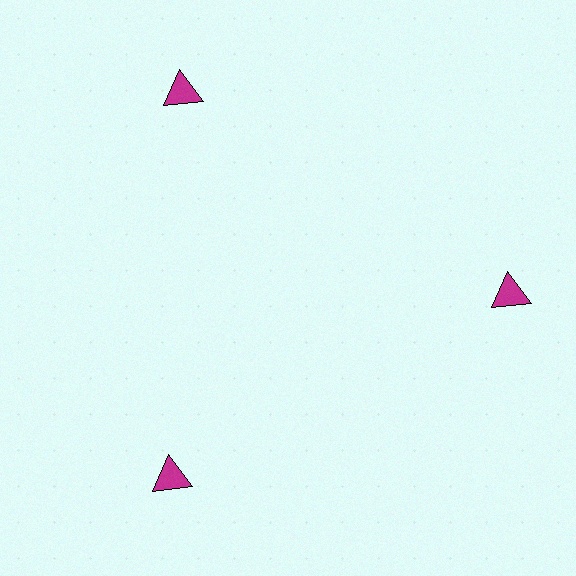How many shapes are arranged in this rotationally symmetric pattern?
There are 3 shapes, arranged in 3 groups of 1.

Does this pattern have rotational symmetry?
Yes, this pattern has 3-fold rotational symmetry. It looks the same after rotating 120 degrees around the center.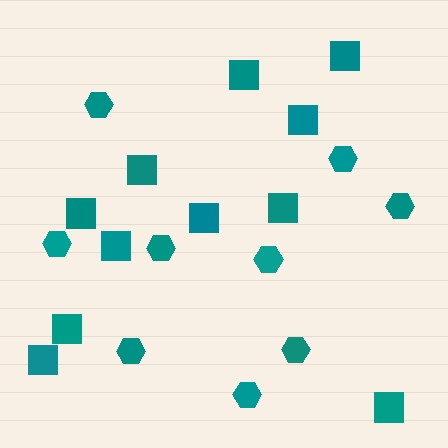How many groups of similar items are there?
There are 2 groups: one group of hexagons (9) and one group of squares (11).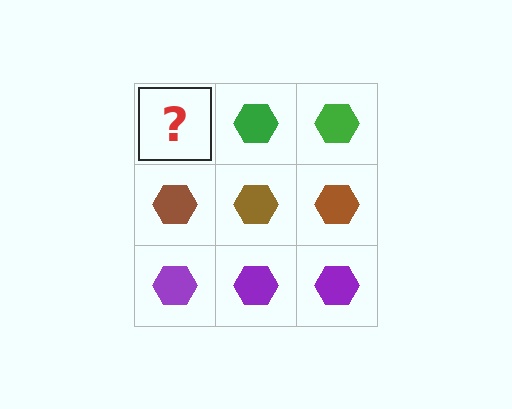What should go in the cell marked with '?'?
The missing cell should contain a green hexagon.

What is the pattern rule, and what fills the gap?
The rule is that each row has a consistent color. The gap should be filled with a green hexagon.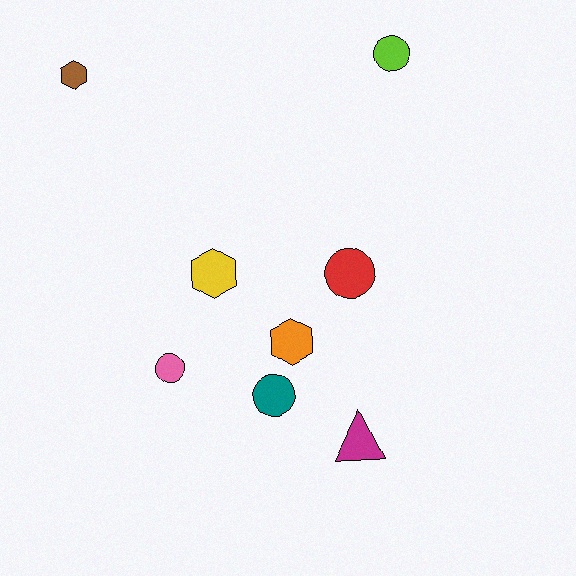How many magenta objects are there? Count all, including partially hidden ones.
There is 1 magenta object.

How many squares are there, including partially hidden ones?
There are no squares.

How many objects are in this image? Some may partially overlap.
There are 8 objects.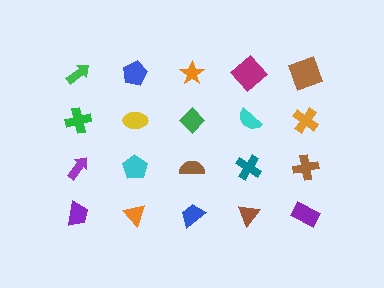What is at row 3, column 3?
A brown semicircle.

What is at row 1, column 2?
A blue pentagon.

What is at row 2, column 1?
A green cross.